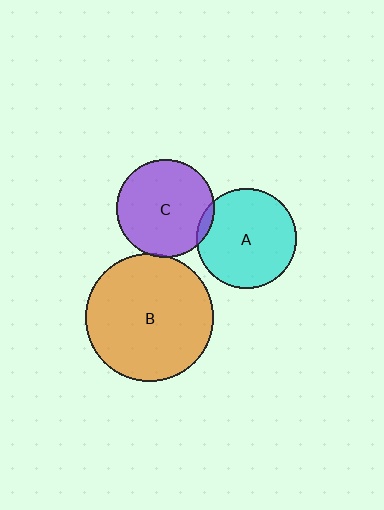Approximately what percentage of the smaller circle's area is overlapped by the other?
Approximately 5%.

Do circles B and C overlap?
Yes.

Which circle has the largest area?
Circle B (orange).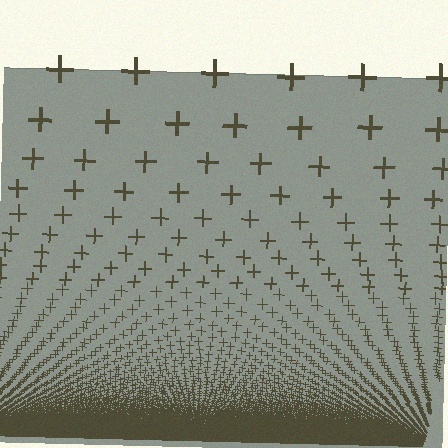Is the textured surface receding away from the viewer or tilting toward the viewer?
The surface appears to tilt toward the viewer. Texture elements get larger and sparser toward the top.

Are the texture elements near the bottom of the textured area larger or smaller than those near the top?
Smaller. The gradient is inverted — elements near the bottom are smaller and denser.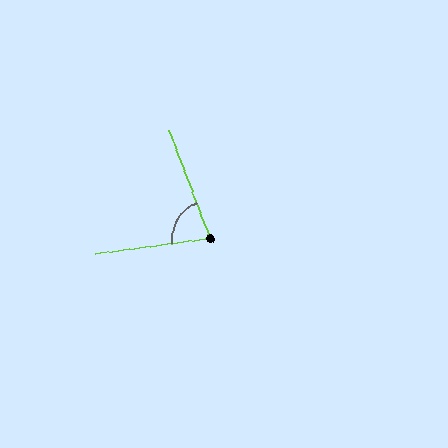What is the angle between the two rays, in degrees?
Approximately 77 degrees.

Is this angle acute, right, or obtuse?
It is acute.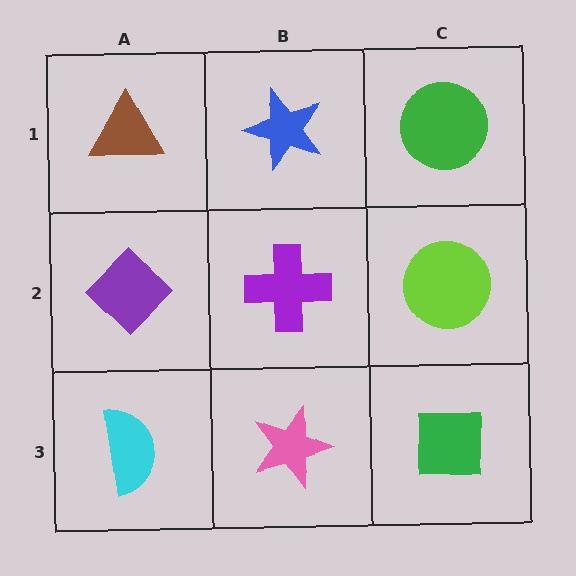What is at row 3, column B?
A pink star.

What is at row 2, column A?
A purple diamond.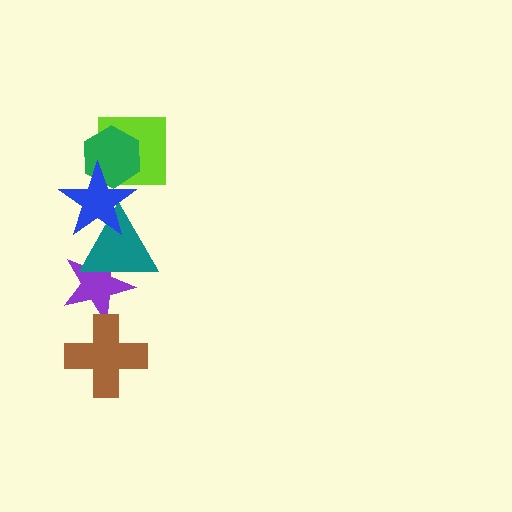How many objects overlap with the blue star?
3 objects overlap with the blue star.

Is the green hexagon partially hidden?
Yes, it is partially covered by another shape.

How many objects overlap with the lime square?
2 objects overlap with the lime square.